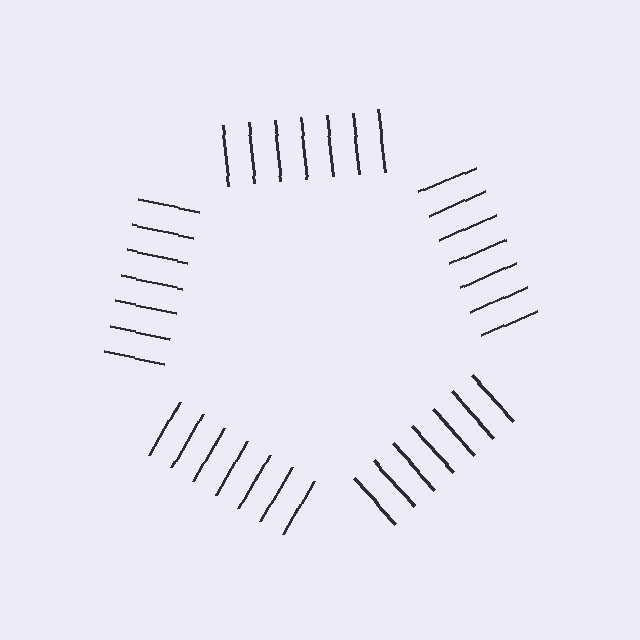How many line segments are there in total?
35 — 7 along each of the 5 edges.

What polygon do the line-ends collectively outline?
An illusory pentagon — the line segments terminate on its edges but no continuous stroke is drawn.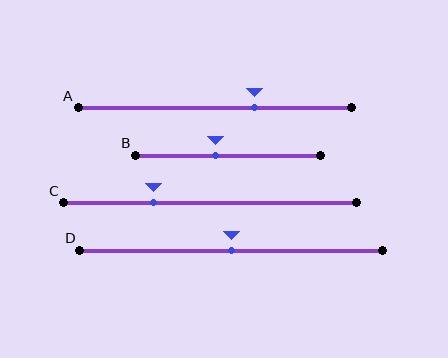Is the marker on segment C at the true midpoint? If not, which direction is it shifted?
No, the marker on segment C is shifted to the left by about 19% of the segment length.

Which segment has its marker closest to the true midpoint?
Segment D has its marker closest to the true midpoint.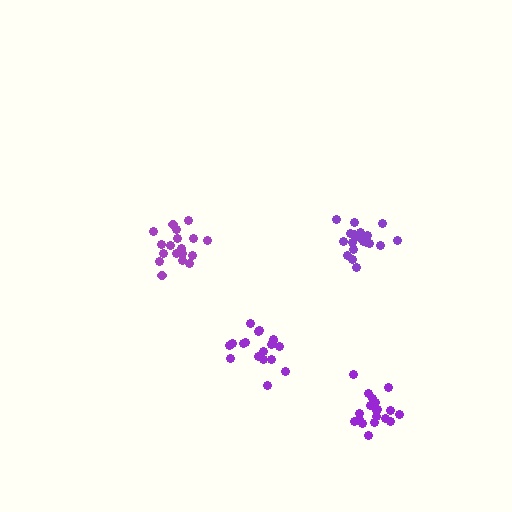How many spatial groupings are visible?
There are 4 spatial groupings.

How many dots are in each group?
Group 1: 19 dots, Group 2: 18 dots, Group 3: 18 dots, Group 4: 19 dots (74 total).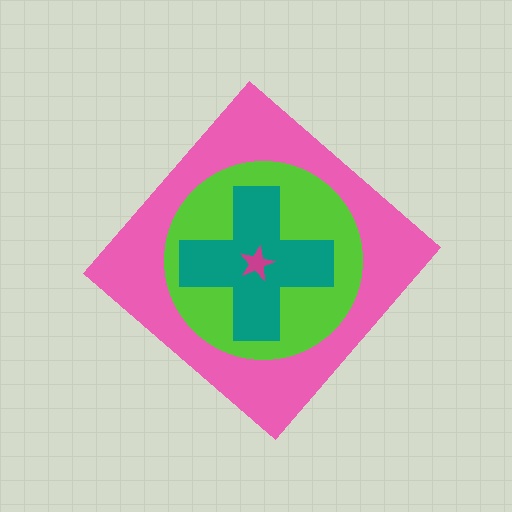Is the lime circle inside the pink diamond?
Yes.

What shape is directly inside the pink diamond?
The lime circle.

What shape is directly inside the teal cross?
The magenta star.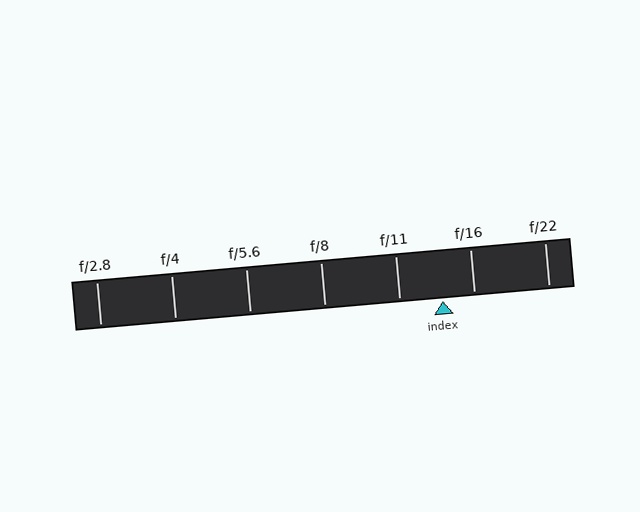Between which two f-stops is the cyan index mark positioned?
The index mark is between f/11 and f/16.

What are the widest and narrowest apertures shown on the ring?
The widest aperture shown is f/2.8 and the narrowest is f/22.